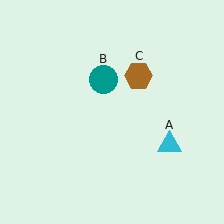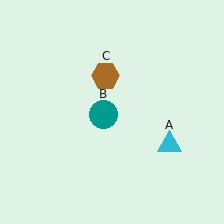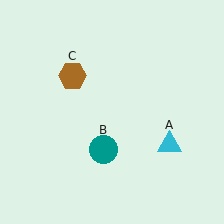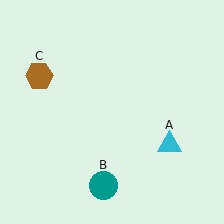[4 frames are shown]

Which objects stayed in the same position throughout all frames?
Cyan triangle (object A) remained stationary.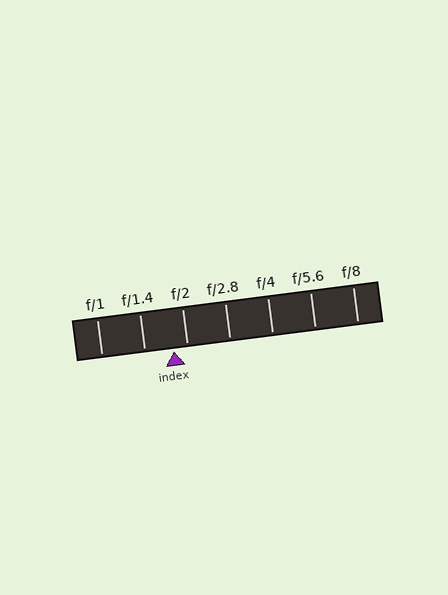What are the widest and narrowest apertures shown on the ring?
The widest aperture shown is f/1 and the narrowest is f/8.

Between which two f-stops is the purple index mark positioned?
The index mark is between f/1.4 and f/2.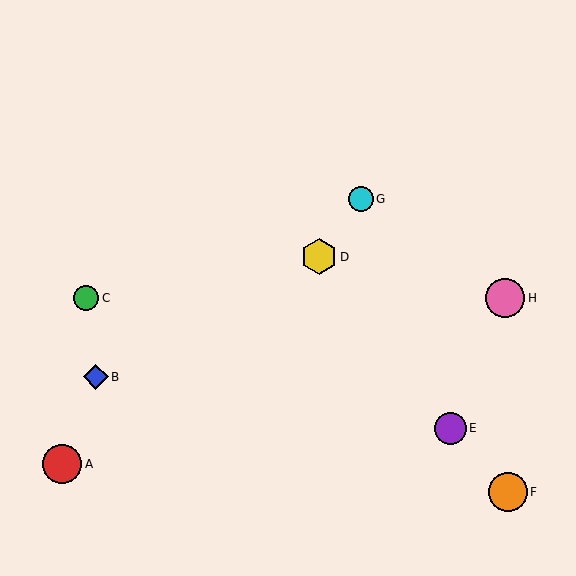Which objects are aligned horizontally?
Objects C, H are aligned horizontally.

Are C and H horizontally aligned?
Yes, both are at y≈298.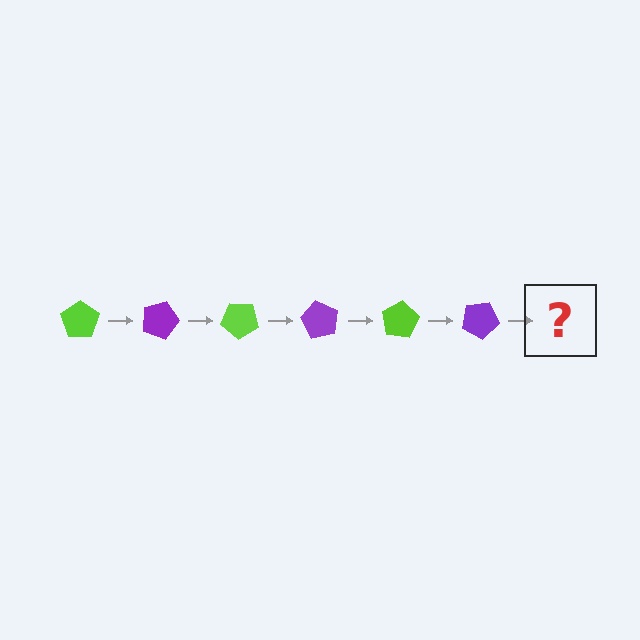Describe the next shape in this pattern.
It should be a lime pentagon, rotated 120 degrees from the start.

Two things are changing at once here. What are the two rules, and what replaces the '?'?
The two rules are that it rotates 20 degrees each step and the color cycles through lime and purple. The '?' should be a lime pentagon, rotated 120 degrees from the start.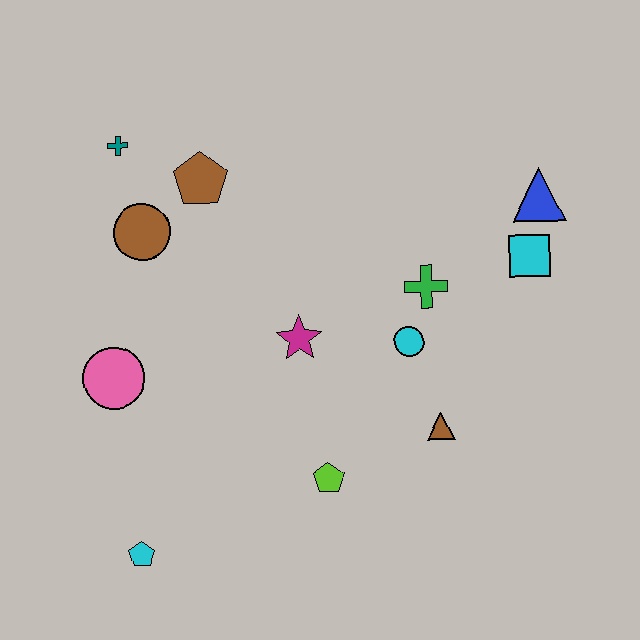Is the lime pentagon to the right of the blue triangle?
No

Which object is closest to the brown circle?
The brown pentagon is closest to the brown circle.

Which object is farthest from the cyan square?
The cyan pentagon is farthest from the cyan square.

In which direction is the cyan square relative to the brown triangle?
The cyan square is above the brown triangle.